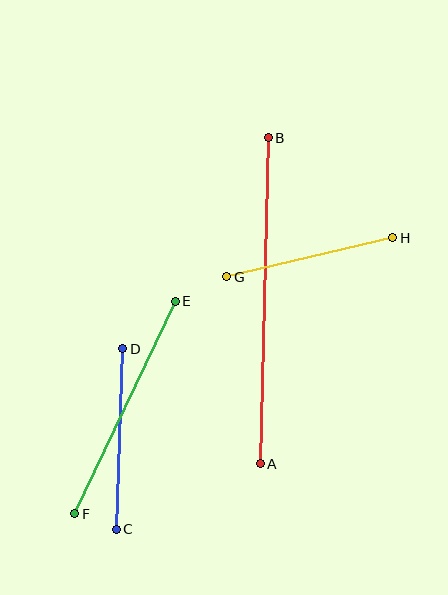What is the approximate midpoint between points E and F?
The midpoint is at approximately (125, 407) pixels.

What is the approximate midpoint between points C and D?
The midpoint is at approximately (120, 439) pixels.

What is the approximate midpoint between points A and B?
The midpoint is at approximately (264, 301) pixels.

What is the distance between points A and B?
The distance is approximately 326 pixels.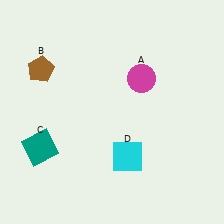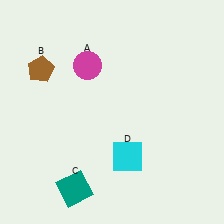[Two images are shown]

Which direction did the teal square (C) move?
The teal square (C) moved down.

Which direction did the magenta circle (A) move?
The magenta circle (A) moved left.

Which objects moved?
The objects that moved are: the magenta circle (A), the teal square (C).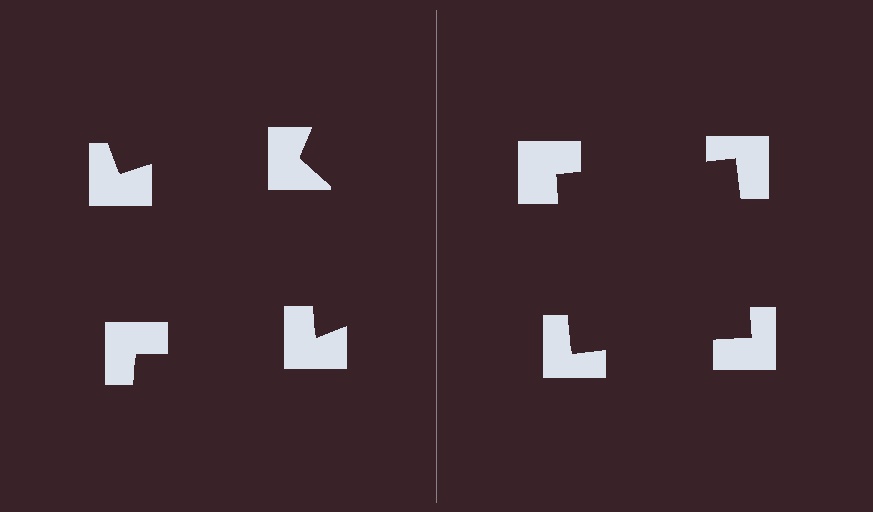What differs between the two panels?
The notched squares are positioned identically on both sides; only the wedge orientations differ. On the right they align to a square; on the left they are misaligned.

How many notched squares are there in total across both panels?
8 — 4 on each side.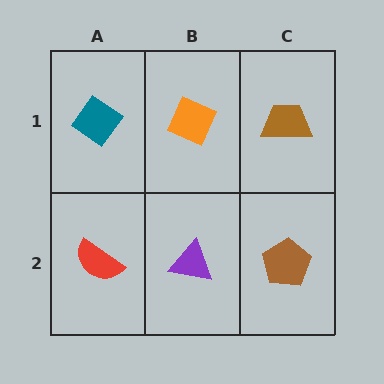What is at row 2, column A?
A red semicircle.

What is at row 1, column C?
A brown trapezoid.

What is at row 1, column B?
An orange diamond.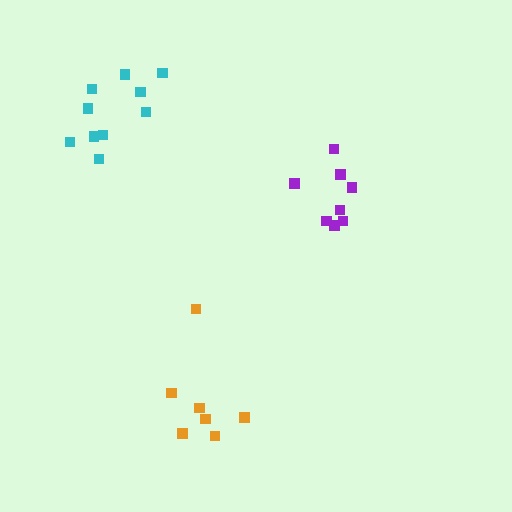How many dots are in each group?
Group 1: 8 dots, Group 2: 7 dots, Group 3: 10 dots (25 total).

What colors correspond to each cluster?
The clusters are colored: purple, orange, cyan.